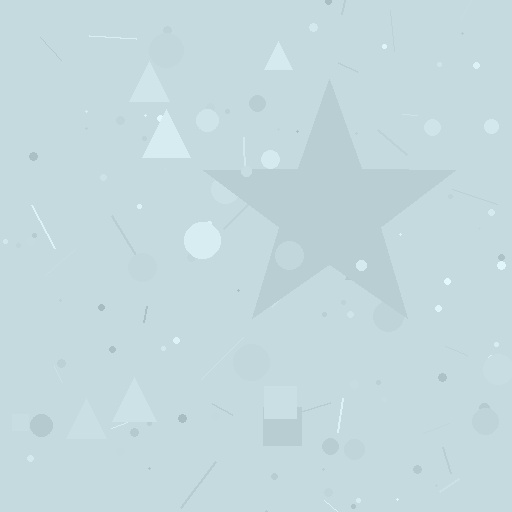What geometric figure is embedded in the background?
A star is embedded in the background.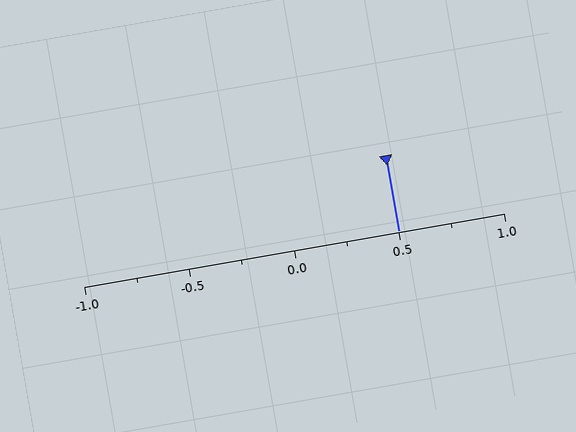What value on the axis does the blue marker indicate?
The marker indicates approximately 0.5.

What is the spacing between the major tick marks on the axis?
The major ticks are spaced 0.5 apart.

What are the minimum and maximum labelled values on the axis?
The axis runs from -1.0 to 1.0.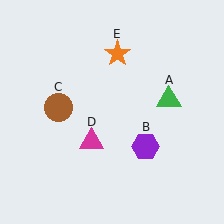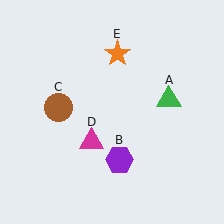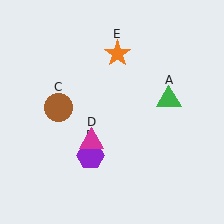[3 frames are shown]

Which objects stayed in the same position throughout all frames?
Green triangle (object A) and brown circle (object C) and magenta triangle (object D) and orange star (object E) remained stationary.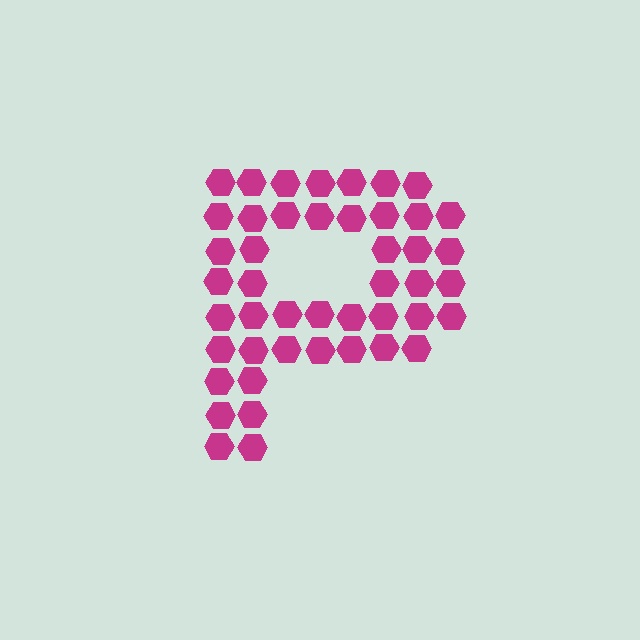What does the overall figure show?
The overall figure shows the letter P.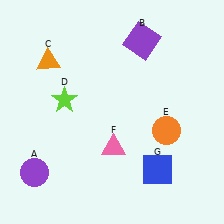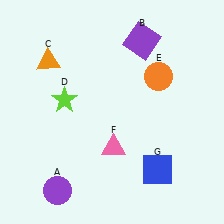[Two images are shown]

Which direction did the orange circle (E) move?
The orange circle (E) moved up.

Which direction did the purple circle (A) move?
The purple circle (A) moved right.